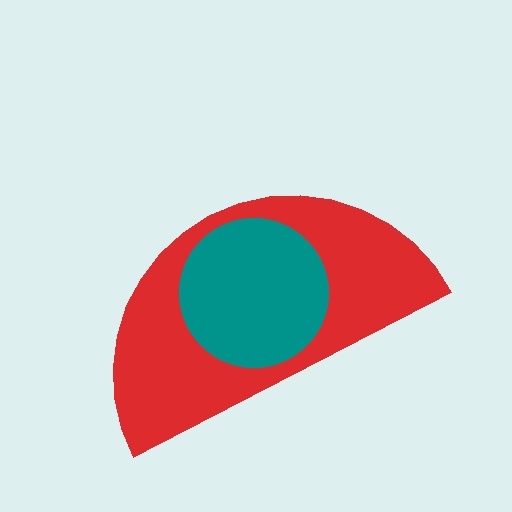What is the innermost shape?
The teal circle.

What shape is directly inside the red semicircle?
The teal circle.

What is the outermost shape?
The red semicircle.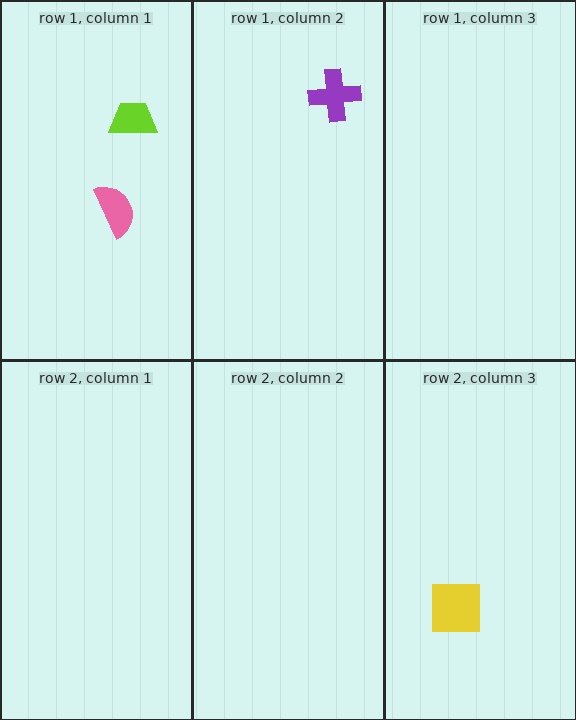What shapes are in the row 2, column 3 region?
The yellow square.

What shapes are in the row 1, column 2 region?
The purple cross.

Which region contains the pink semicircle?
The row 1, column 1 region.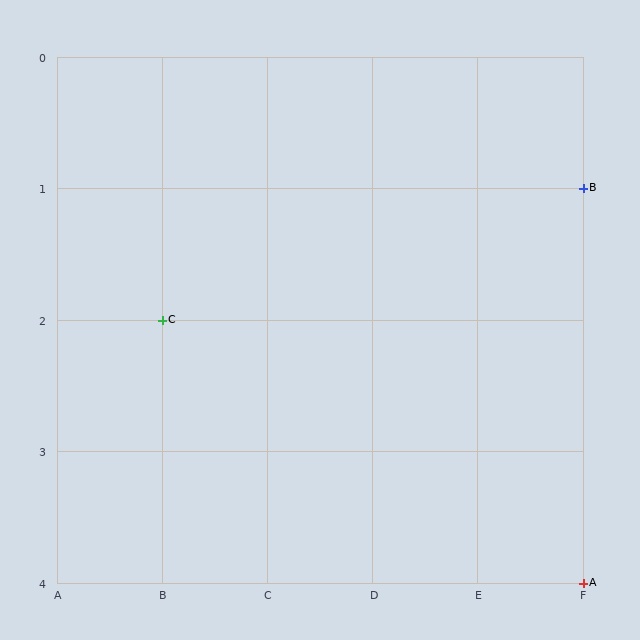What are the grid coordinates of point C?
Point C is at grid coordinates (B, 2).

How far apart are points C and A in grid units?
Points C and A are 4 columns and 2 rows apart (about 4.5 grid units diagonally).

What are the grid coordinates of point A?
Point A is at grid coordinates (F, 4).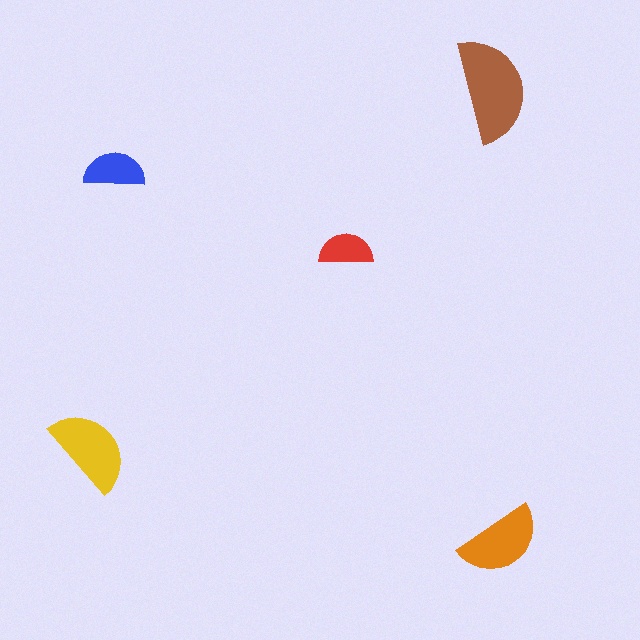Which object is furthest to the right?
The orange semicircle is rightmost.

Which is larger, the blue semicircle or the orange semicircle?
The orange one.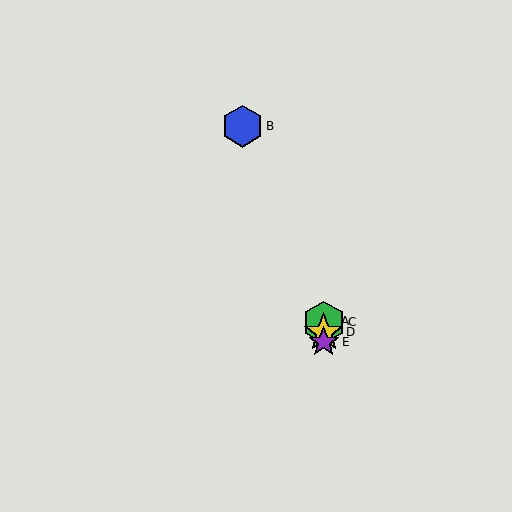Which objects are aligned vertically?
Objects A, C, D, E are aligned vertically.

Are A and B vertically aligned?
No, A is at x≈324 and B is at x≈242.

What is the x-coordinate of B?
Object B is at x≈242.